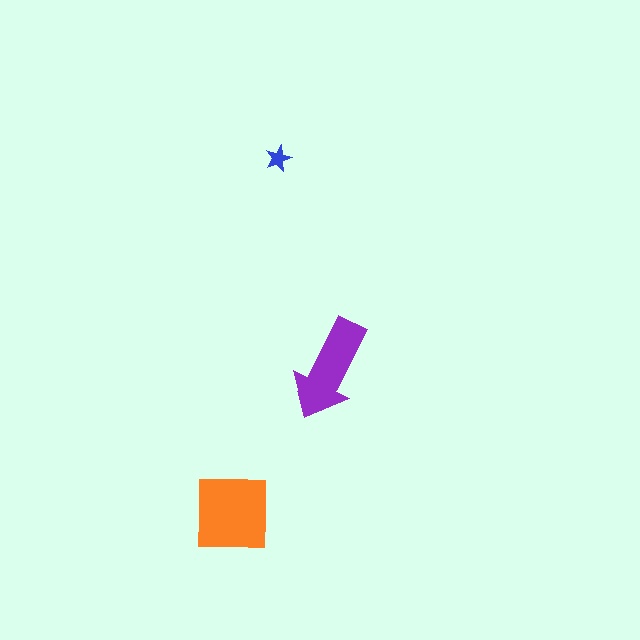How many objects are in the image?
There are 3 objects in the image.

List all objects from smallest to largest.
The blue star, the purple arrow, the orange square.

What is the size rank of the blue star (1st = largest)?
3rd.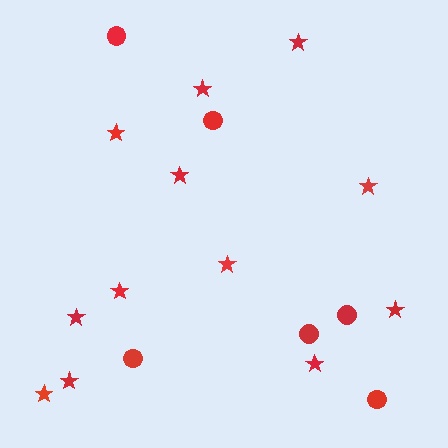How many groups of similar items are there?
There are 2 groups: one group of stars (12) and one group of circles (6).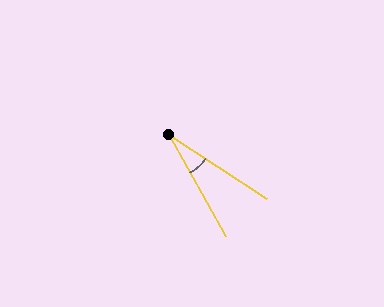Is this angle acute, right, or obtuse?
It is acute.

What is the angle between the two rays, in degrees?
Approximately 28 degrees.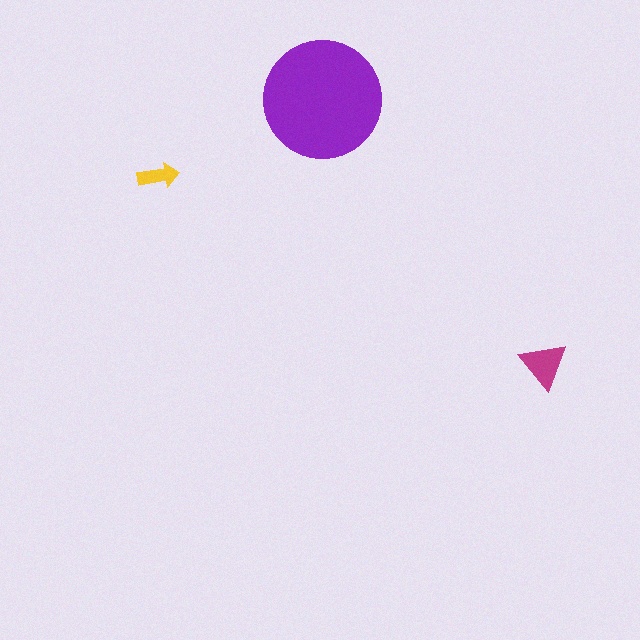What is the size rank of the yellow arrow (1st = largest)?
3rd.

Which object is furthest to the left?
The yellow arrow is leftmost.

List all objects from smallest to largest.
The yellow arrow, the magenta triangle, the purple circle.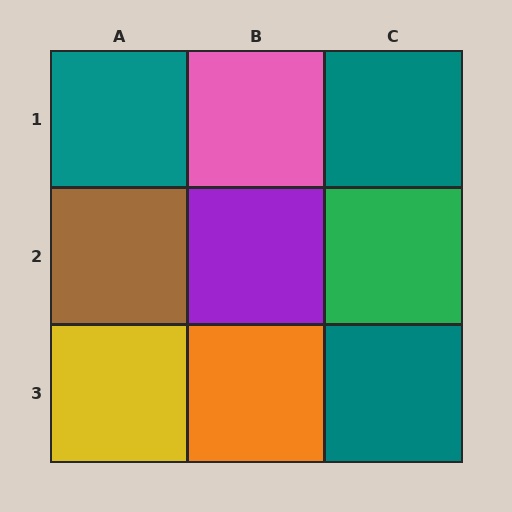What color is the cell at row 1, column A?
Teal.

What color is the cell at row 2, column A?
Brown.